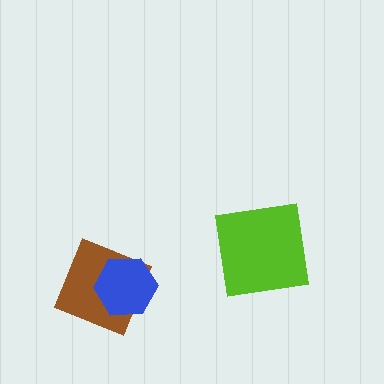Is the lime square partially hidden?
No, no other shape covers it.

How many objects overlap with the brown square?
1 object overlaps with the brown square.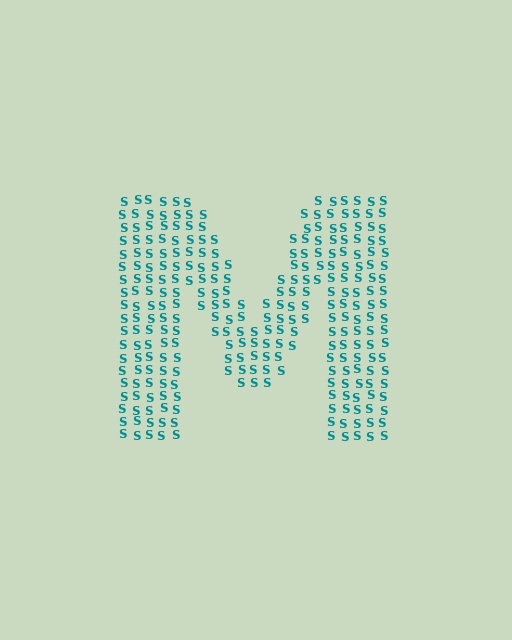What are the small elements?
The small elements are letter S's.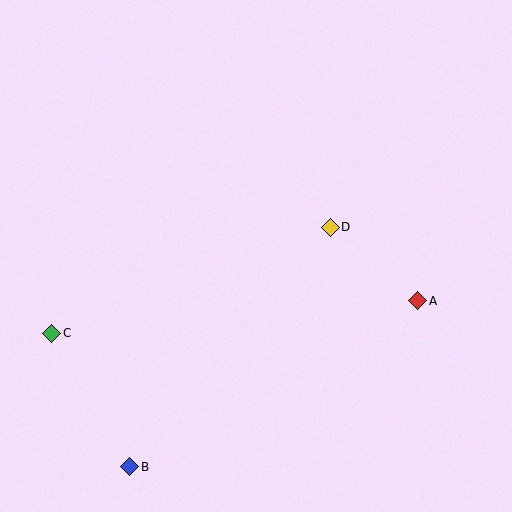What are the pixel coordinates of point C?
Point C is at (52, 333).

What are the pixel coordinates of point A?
Point A is at (418, 301).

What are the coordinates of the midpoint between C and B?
The midpoint between C and B is at (91, 400).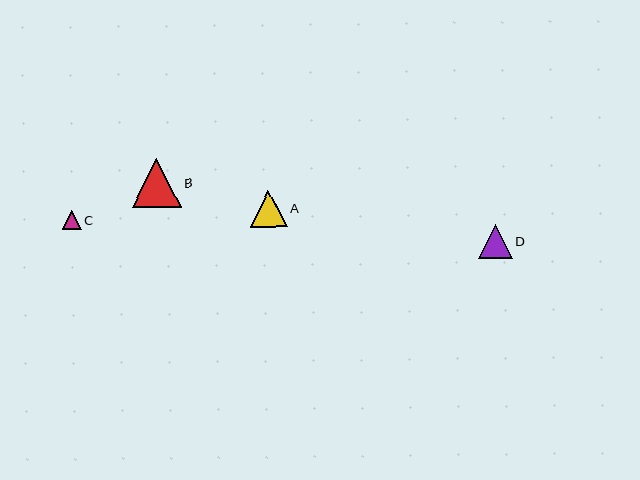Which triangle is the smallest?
Triangle C is the smallest with a size of approximately 19 pixels.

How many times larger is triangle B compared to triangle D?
Triangle B is approximately 1.4 times the size of triangle D.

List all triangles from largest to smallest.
From largest to smallest: B, A, D, C.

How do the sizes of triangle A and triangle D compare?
Triangle A and triangle D are approximately the same size.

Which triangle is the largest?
Triangle B is the largest with a size of approximately 49 pixels.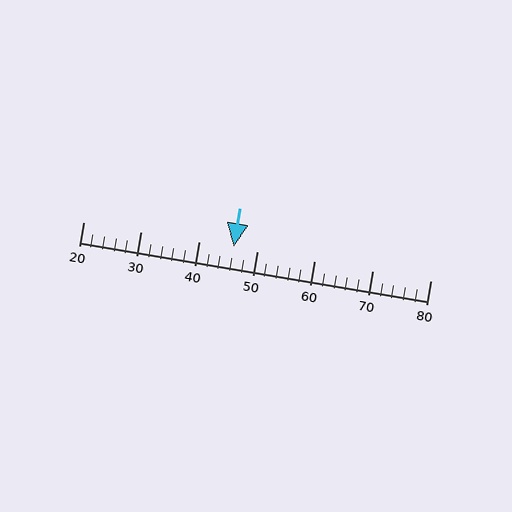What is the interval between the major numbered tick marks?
The major tick marks are spaced 10 units apart.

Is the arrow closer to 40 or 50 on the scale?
The arrow is closer to 50.